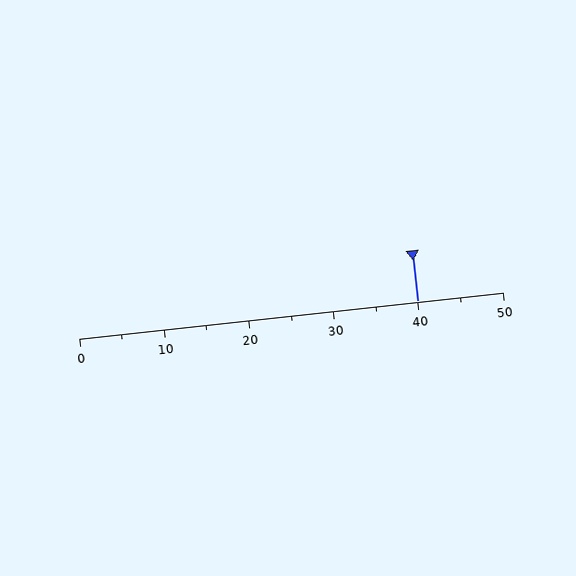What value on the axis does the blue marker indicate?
The marker indicates approximately 40.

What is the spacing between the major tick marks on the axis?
The major ticks are spaced 10 apart.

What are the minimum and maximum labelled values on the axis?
The axis runs from 0 to 50.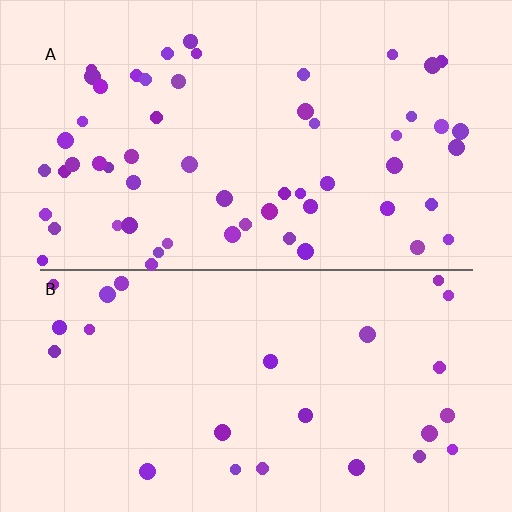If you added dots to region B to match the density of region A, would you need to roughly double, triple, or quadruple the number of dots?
Approximately double.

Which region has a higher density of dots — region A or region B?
A (the top).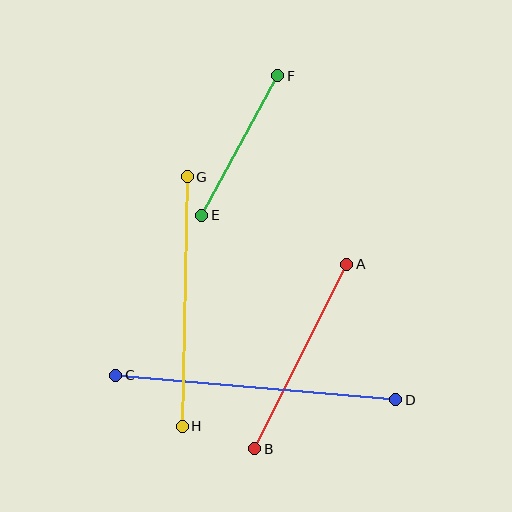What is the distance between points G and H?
The distance is approximately 249 pixels.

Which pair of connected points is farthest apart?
Points C and D are farthest apart.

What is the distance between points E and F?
The distance is approximately 159 pixels.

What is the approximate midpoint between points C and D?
The midpoint is at approximately (256, 387) pixels.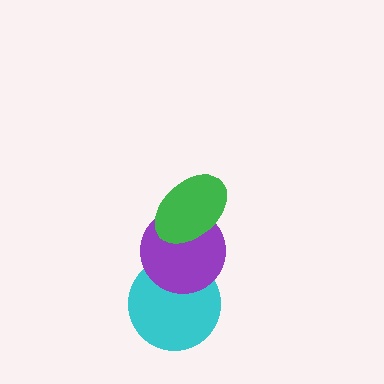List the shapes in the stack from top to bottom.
From top to bottom: the green ellipse, the purple circle, the cyan circle.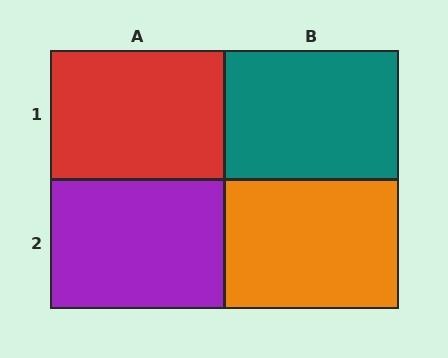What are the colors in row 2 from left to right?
Purple, orange.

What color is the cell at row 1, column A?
Red.